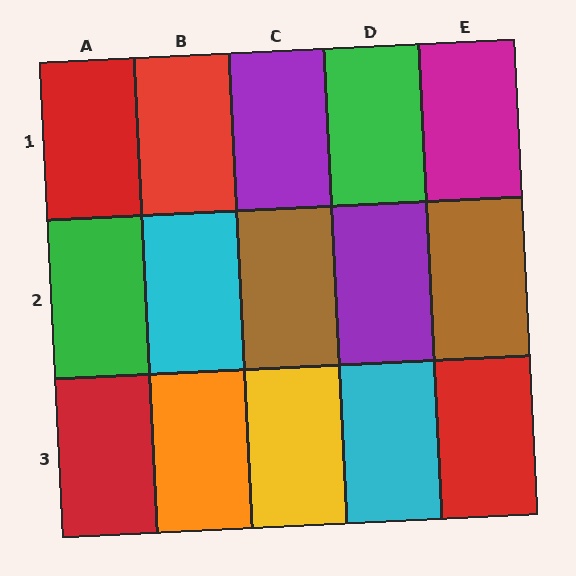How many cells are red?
4 cells are red.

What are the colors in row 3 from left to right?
Red, orange, yellow, cyan, red.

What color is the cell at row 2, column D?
Purple.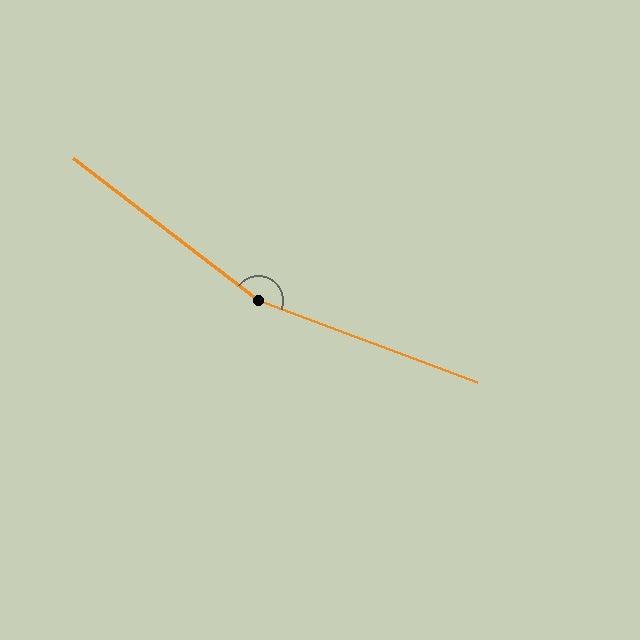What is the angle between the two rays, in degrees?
Approximately 163 degrees.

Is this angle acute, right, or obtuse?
It is obtuse.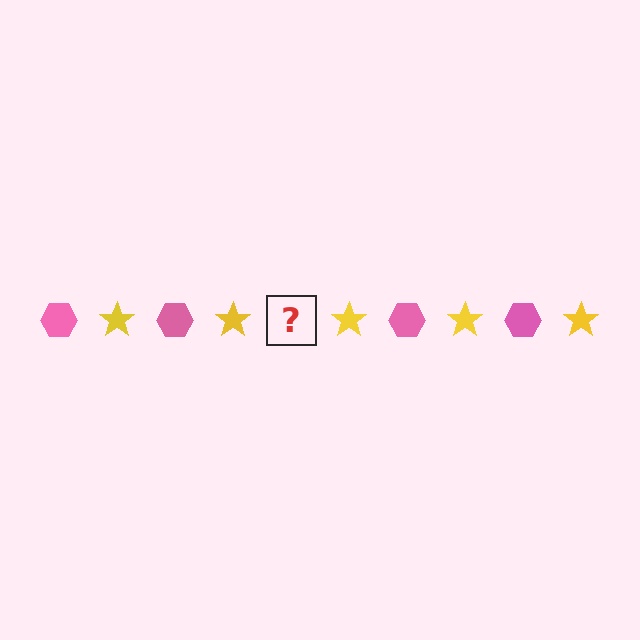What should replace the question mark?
The question mark should be replaced with a pink hexagon.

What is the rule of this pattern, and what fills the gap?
The rule is that the pattern alternates between pink hexagon and yellow star. The gap should be filled with a pink hexagon.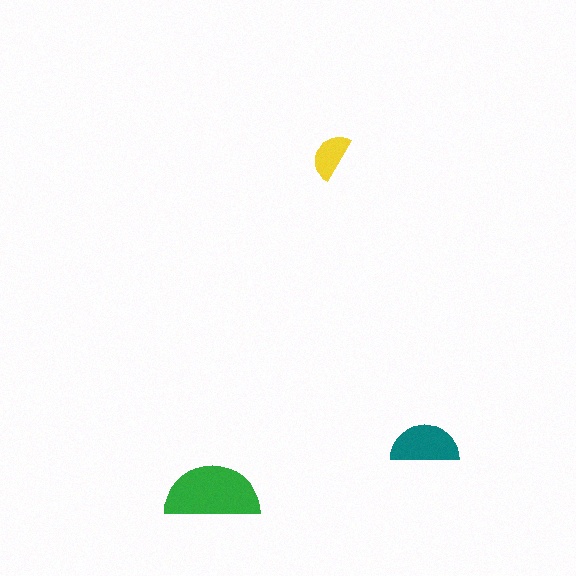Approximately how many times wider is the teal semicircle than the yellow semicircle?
About 1.5 times wider.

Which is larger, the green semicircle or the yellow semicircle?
The green one.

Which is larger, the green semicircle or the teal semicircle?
The green one.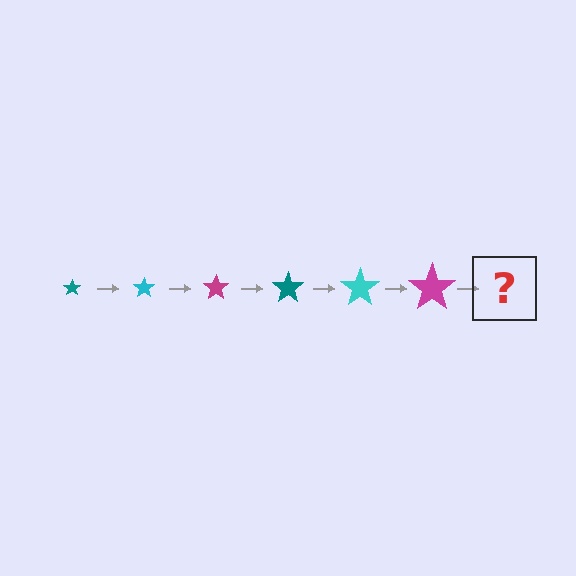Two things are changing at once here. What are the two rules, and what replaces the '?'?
The two rules are that the star grows larger each step and the color cycles through teal, cyan, and magenta. The '?' should be a teal star, larger than the previous one.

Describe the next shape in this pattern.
It should be a teal star, larger than the previous one.